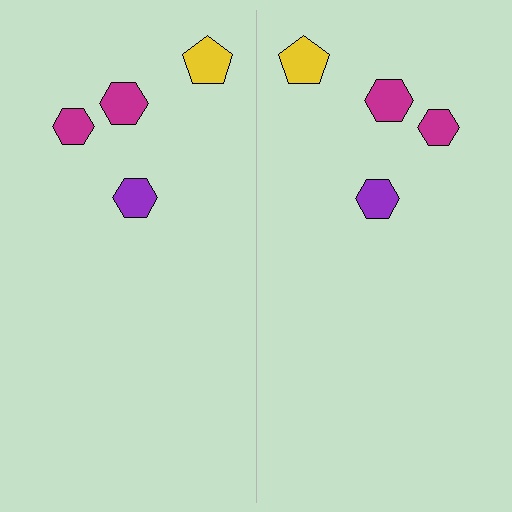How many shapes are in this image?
There are 8 shapes in this image.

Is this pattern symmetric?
Yes, this pattern has bilateral (reflection) symmetry.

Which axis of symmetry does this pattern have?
The pattern has a vertical axis of symmetry running through the center of the image.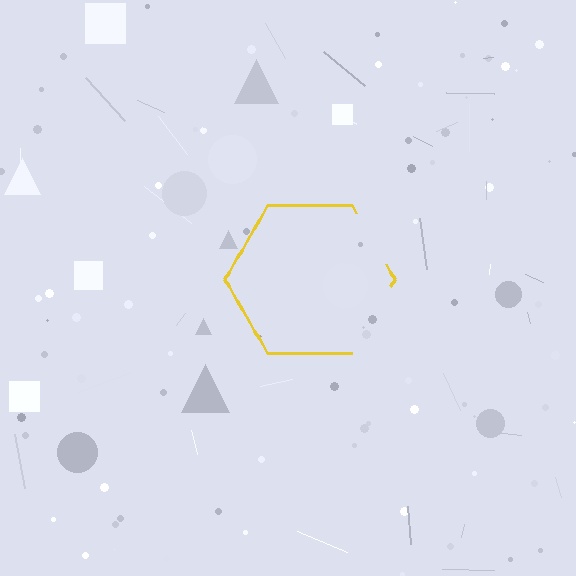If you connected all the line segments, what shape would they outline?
They would outline a hexagon.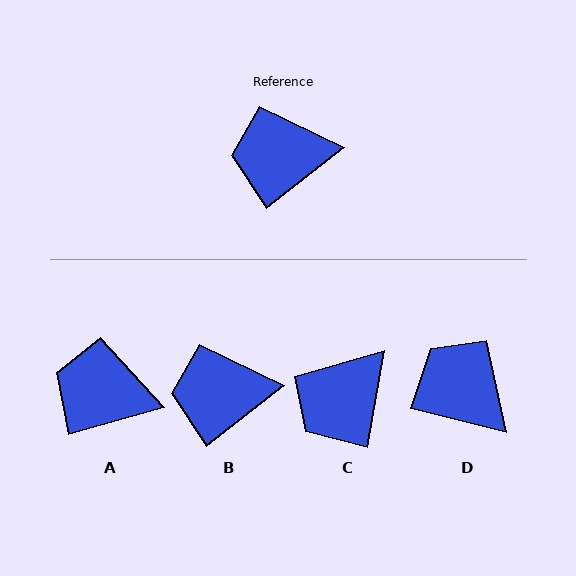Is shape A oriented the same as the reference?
No, it is off by about 22 degrees.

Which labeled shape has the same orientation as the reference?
B.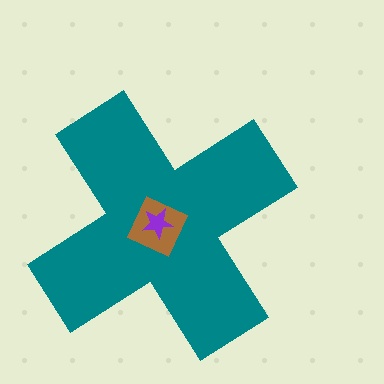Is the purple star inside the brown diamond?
Yes.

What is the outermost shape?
The teal cross.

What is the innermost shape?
The purple star.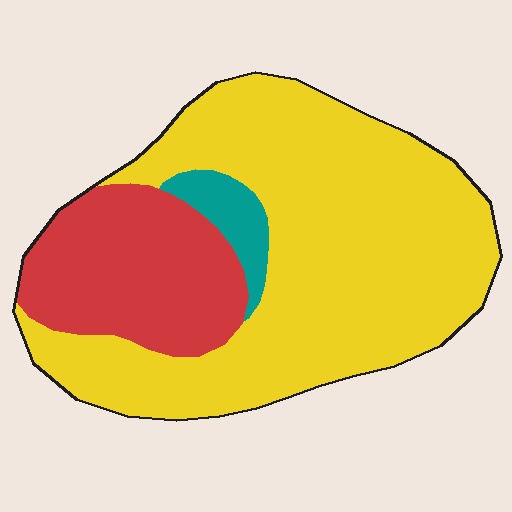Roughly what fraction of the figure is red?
Red takes up between a sixth and a third of the figure.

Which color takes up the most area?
Yellow, at roughly 70%.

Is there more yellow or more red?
Yellow.